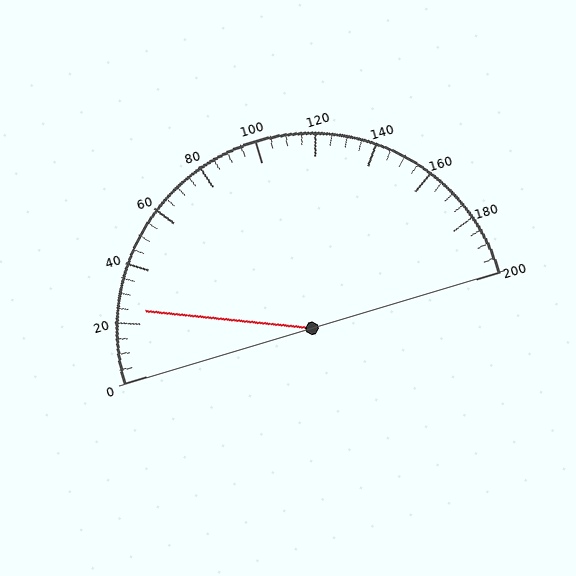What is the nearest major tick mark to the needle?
The nearest major tick mark is 20.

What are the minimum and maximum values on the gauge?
The gauge ranges from 0 to 200.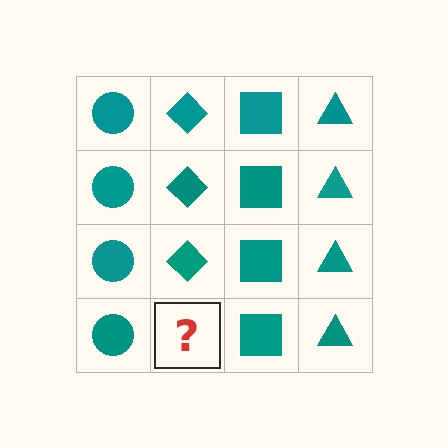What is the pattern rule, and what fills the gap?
The rule is that each column has a consistent shape. The gap should be filled with a teal diamond.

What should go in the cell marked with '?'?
The missing cell should contain a teal diamond.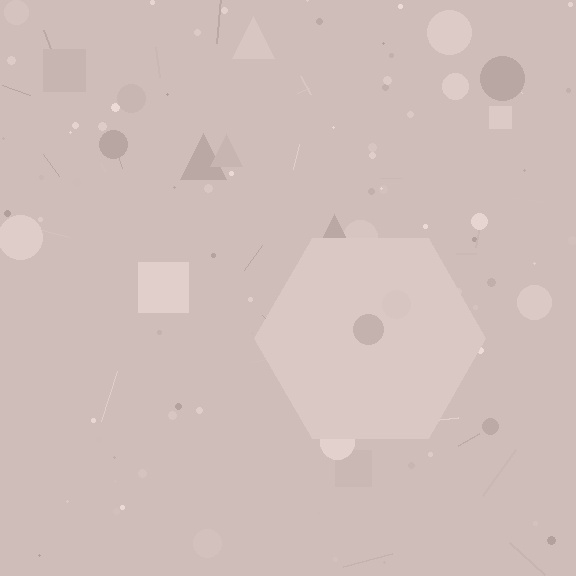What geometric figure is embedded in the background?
A hexagon is embedded in the background.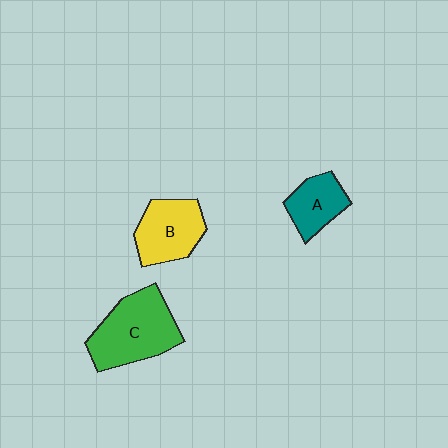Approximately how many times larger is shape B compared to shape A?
Approximately 1.4 times.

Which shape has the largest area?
Shape C (green).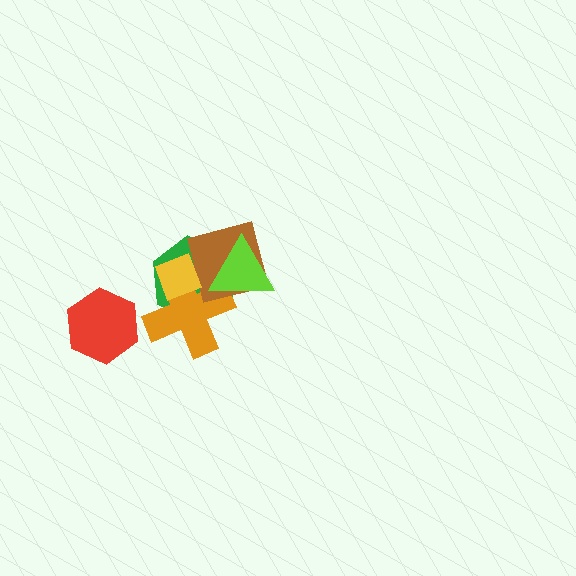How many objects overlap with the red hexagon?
0 objects overlap with the red hexagon.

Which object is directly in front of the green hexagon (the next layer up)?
The orange cross is directly in front of the green hexagon.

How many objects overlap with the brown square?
4 objects overlap with the brown square.